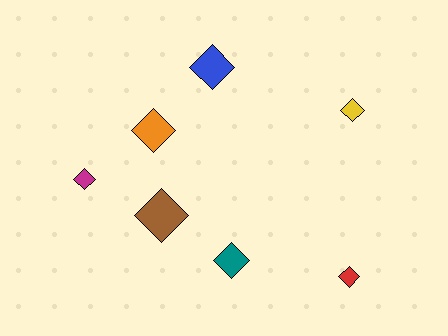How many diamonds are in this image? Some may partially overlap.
There are 7 diamonds.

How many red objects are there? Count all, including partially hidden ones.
There is 1 red object.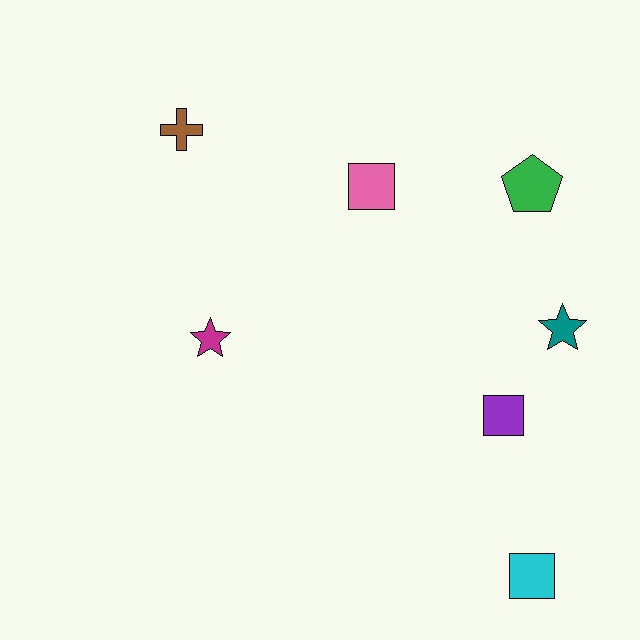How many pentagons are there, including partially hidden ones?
There is 1 pentagon.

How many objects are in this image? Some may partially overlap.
There are 7 objects.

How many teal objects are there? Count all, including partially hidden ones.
There is 1 teal object.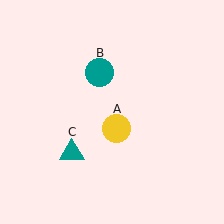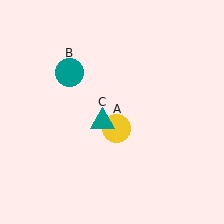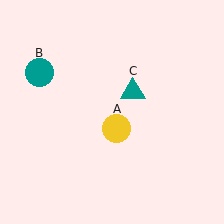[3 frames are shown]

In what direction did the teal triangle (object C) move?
The teal triangle (object C) moved up and to the right.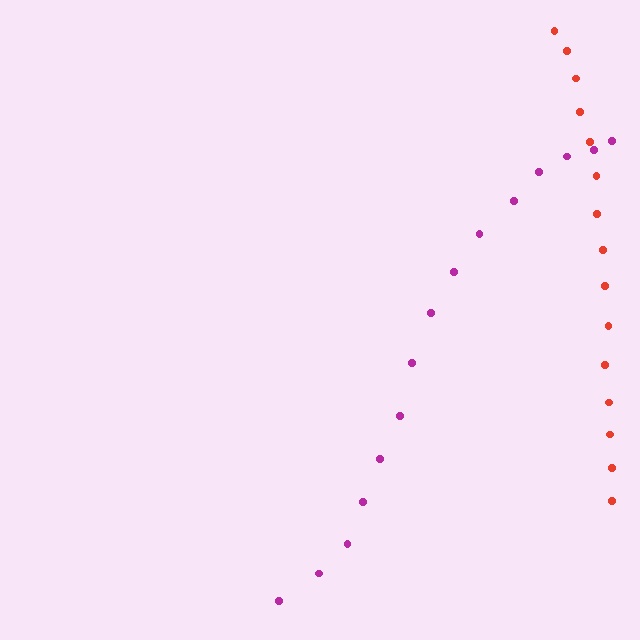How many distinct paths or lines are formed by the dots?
There are 2 distinct paths.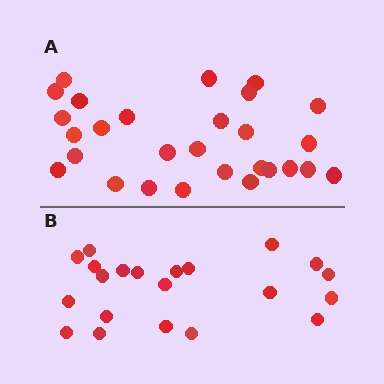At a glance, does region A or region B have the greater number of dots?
Region A (the top region) has more dots.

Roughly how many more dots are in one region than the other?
Region A has roughly 8 or so more dots than region B.